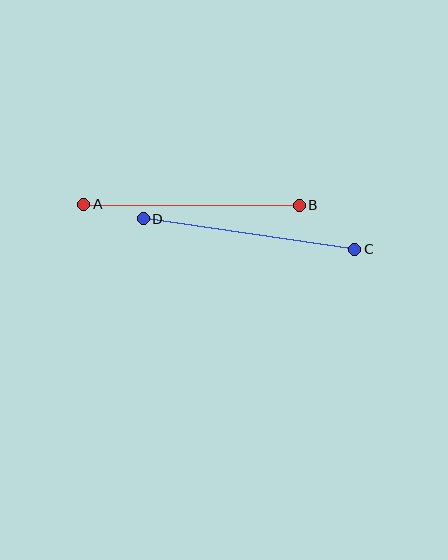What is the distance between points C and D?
The distance is approximately 214 pixels.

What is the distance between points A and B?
The distance is approximately 215 pixels.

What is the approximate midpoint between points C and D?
The midpoint is at approximately (249, 234) pixels.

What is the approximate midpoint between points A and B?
The midpoint is at approximately (192, 205) pixels.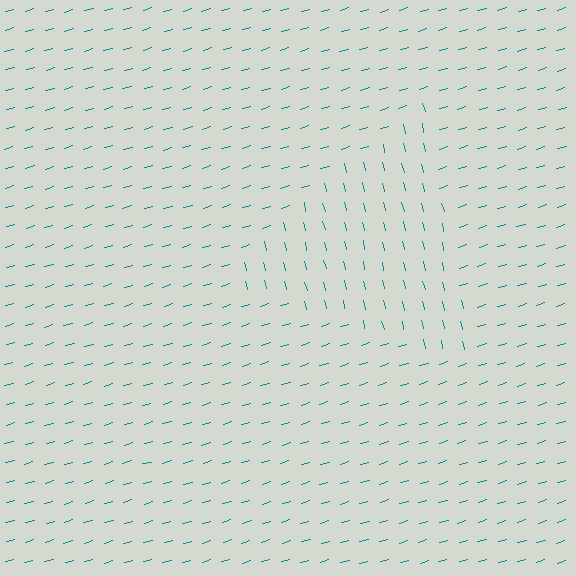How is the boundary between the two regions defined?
The boundary is defined purely by a change in line orientation (approximately 87 degrees difference). All lines are the same color and thickness.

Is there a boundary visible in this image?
Yes, there is a texture boundary formed by a change in line orientation.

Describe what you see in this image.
The image is filled with small teal line segments. A triangle region in the image has lines oriented differently from the surrounding lines, creating a visible texture boundary.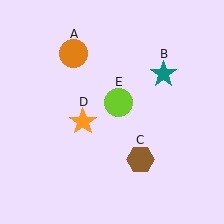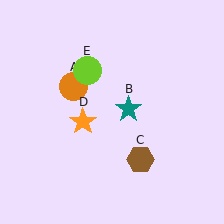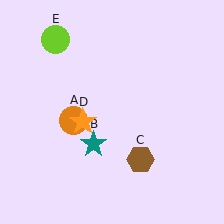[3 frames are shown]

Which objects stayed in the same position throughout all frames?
Brown hexagon (object C) and orange star (object D) remained stationary.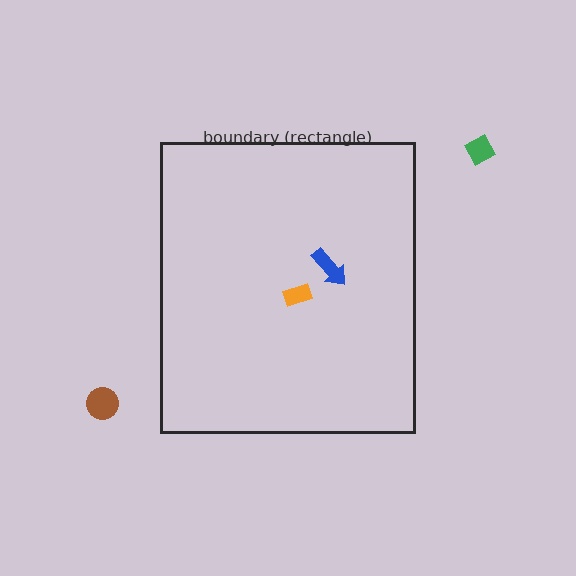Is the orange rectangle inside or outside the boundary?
Inside.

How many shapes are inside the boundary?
2 inside, 2 outside.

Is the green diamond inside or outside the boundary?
Outside.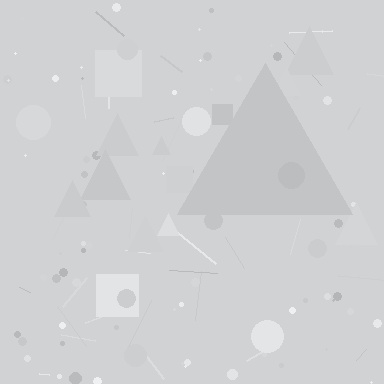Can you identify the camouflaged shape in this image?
The camouflaged shape is a triangle.